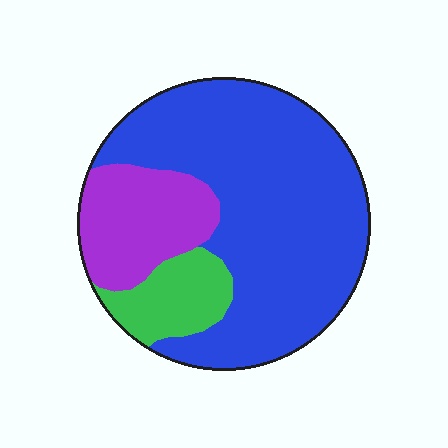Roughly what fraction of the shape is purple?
Purple covers roughly 20% of the shape.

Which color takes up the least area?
Green, at roughly 10%.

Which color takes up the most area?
Blue, at roughly 70%.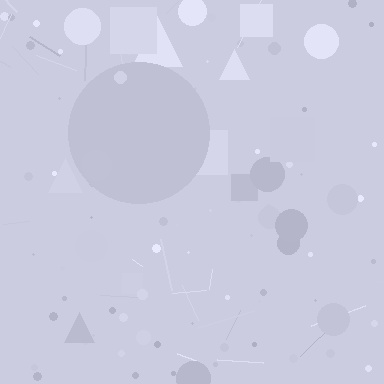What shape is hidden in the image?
A circle is hidden in the image.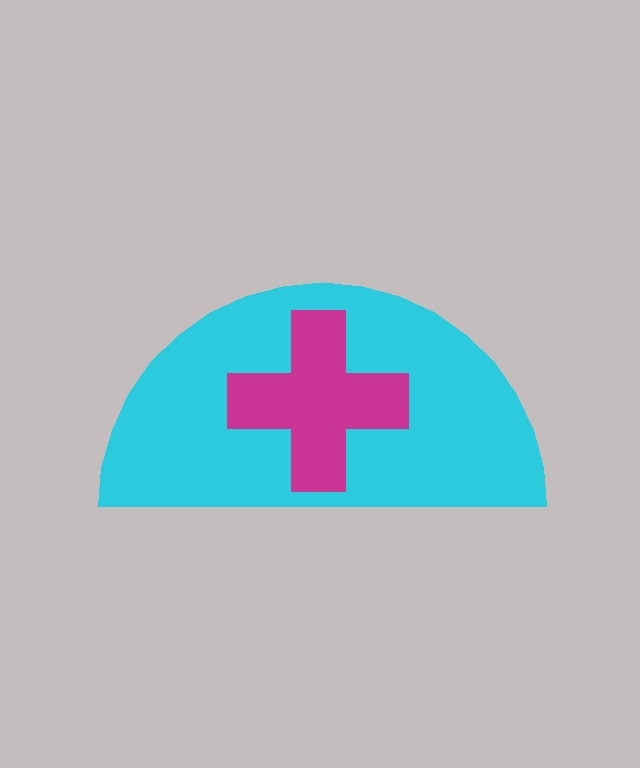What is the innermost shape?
The magenta cross.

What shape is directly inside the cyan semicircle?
The magenta cross.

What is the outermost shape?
The cyan semicircle.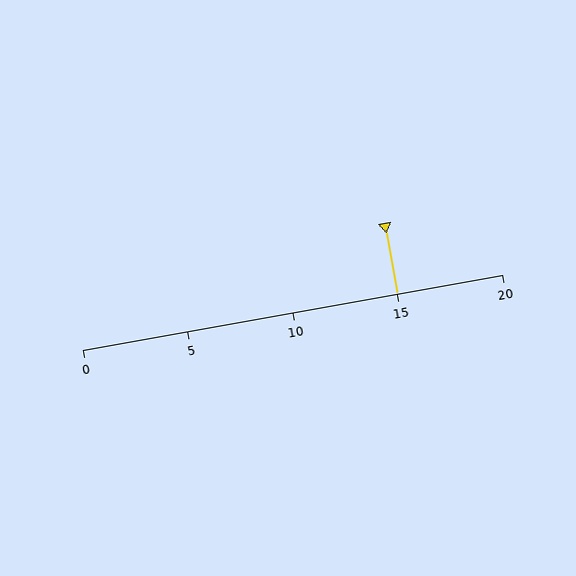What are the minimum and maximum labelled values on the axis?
The axis runs from 0 to 20.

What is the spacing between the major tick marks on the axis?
The major ticks are spaced 5 apart.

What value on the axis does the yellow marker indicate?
The marker indicates approximately 15.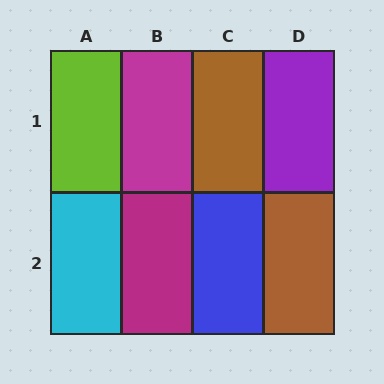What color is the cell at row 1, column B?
Magenta.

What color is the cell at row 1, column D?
Purple.